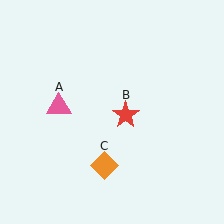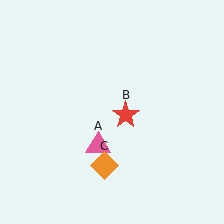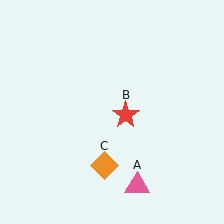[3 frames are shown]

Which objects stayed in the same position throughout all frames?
Red star (object B) and orange diamond (object C) remained stationary.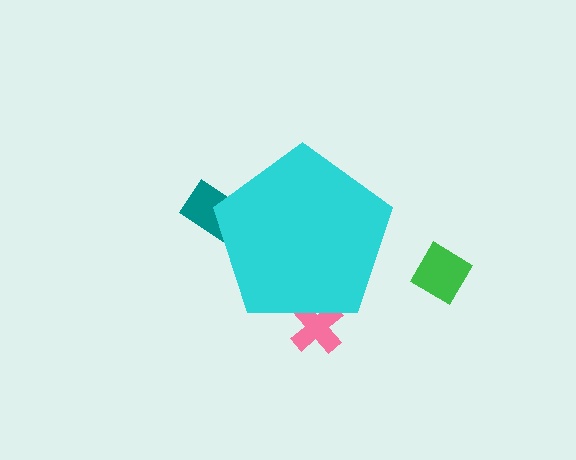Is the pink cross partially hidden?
Yes, the pink cross is partially hidden behind the cyan pentagon.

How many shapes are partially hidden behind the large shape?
2 shapes are partially hidden.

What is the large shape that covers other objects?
A cyan pentagon.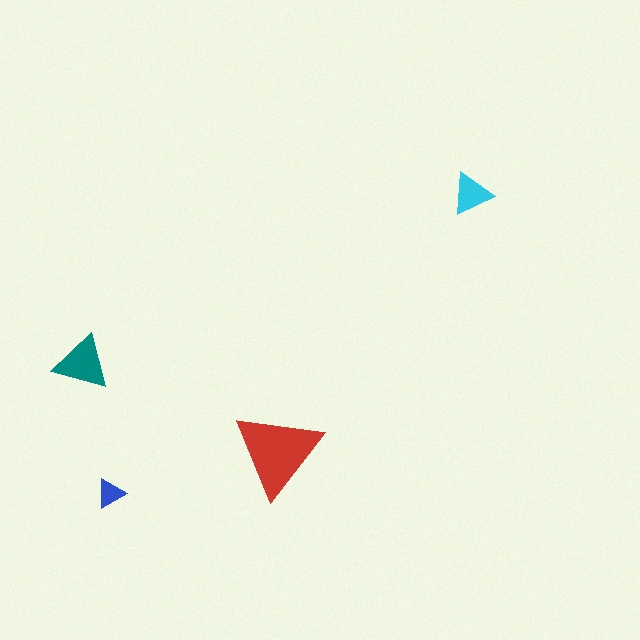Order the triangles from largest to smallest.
the red one, the teal one, the cyan one, the blue one.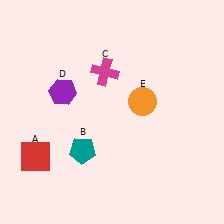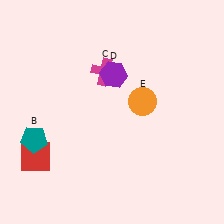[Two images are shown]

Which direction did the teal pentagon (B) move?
The teal pentagon (B) moved left.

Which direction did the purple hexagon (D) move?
The purple hexagon (D) moved right.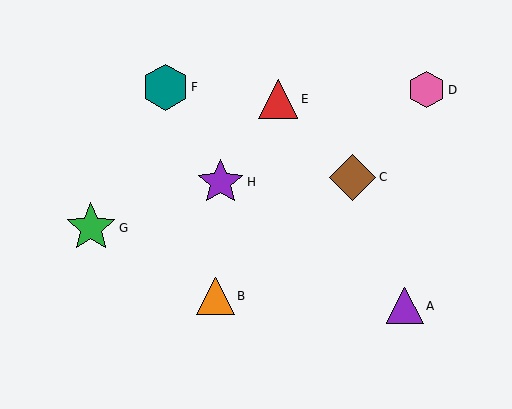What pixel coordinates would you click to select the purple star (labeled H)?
Click at (221, 182) to select the purple star H.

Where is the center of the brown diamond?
The center of the brown diamond is at (352, 177).